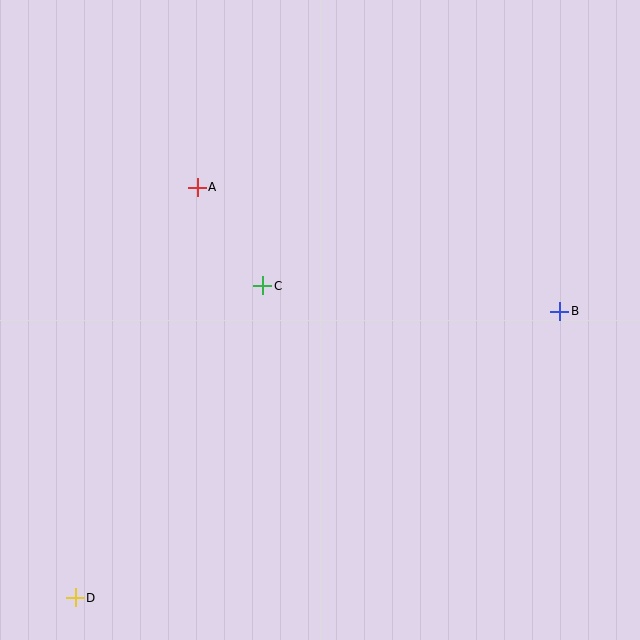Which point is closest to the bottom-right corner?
Point B is closest to the bottom-right corner.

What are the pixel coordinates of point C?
Point C is at (263, 286).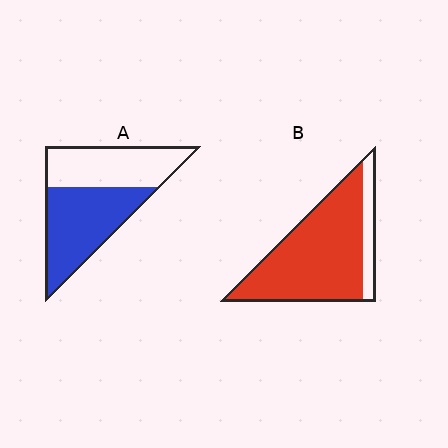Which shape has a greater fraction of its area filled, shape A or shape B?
Shape B.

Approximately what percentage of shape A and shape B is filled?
A is approximately 55% and B is approximately 85%.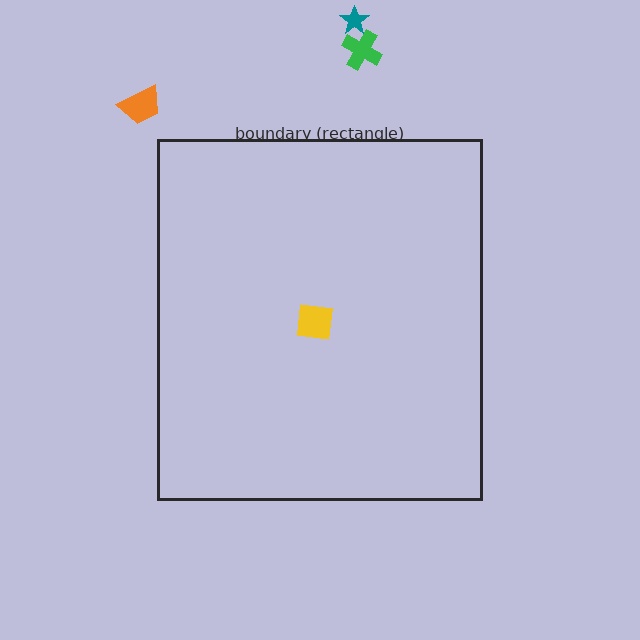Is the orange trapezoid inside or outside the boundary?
Outside.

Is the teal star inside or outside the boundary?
Outside.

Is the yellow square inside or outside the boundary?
Inside.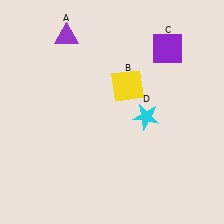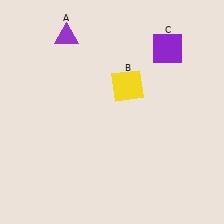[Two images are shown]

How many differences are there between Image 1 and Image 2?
There is 1 difference between the two images.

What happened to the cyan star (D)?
The cyan star (D) was removed in Image 2. It was in the bottom-right area of Image 1.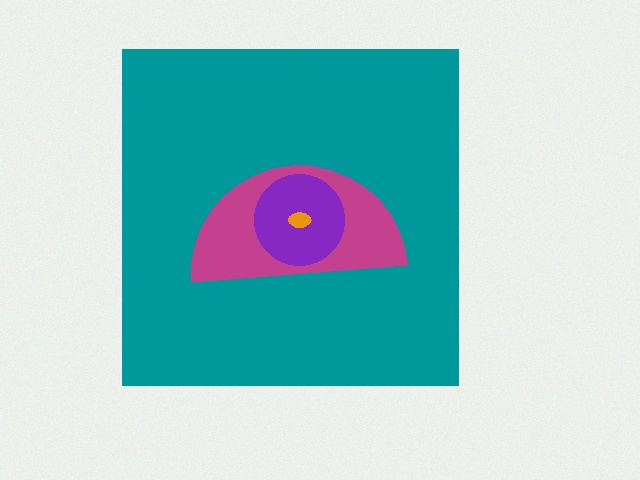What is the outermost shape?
The teal square.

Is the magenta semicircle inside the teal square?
Yes.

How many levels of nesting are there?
4.